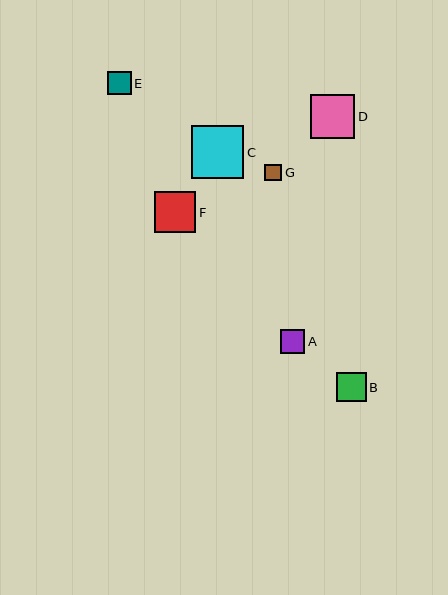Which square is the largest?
Square C is the largest with a size of approximately 53 pixels.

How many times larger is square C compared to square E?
Square C is approximately 2.2 times the size of square E.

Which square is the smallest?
Square G is the smallest with a size of approximately 17 pixels.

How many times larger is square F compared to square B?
Square F is approximately 1.4 times the size of square B.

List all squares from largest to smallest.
From largest to smallest: C, D, F, B, A, E, G.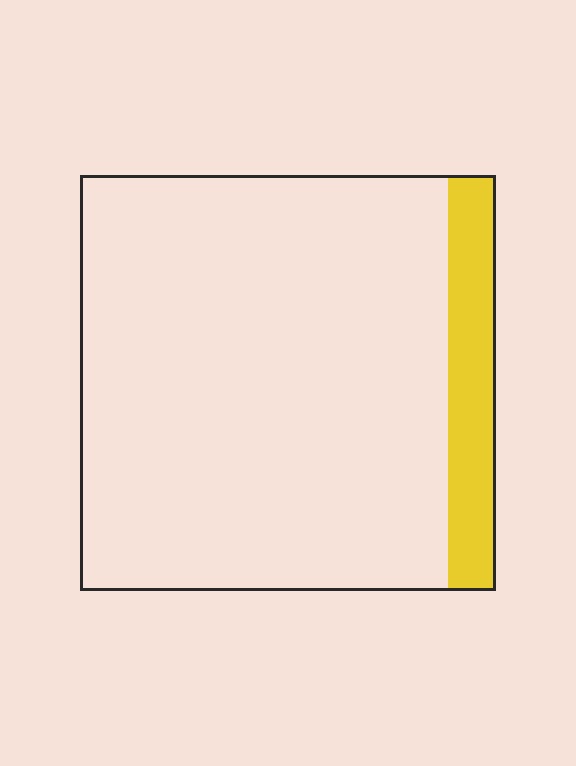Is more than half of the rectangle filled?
No.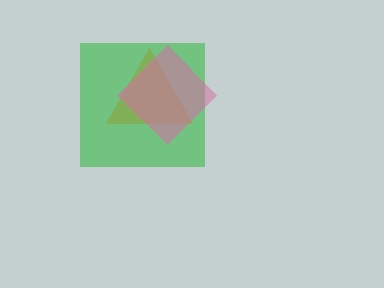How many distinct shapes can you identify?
There are 3 distinct shapes: an orange triangle, a green square, a pink diamond.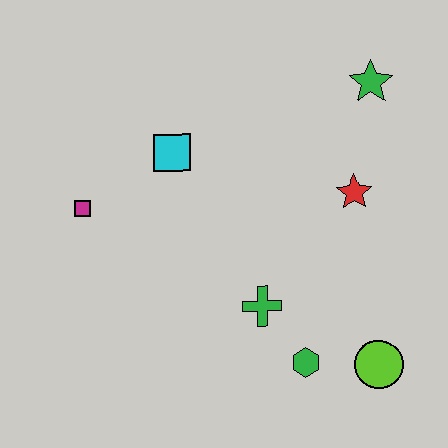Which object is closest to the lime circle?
The green hexagon is closest to the lime circle.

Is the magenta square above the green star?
No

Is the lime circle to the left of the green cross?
No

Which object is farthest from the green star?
The magenta square is farthest from the green star.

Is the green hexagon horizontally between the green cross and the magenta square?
No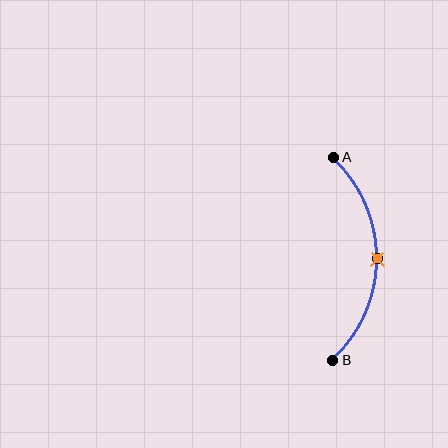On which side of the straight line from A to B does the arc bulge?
The arc bulges to the right of the straight line connecting A and B.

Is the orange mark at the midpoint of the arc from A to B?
Yes. The orange mark lies on the arc at equal arc-length from both A and B — it is the arc midpoint.